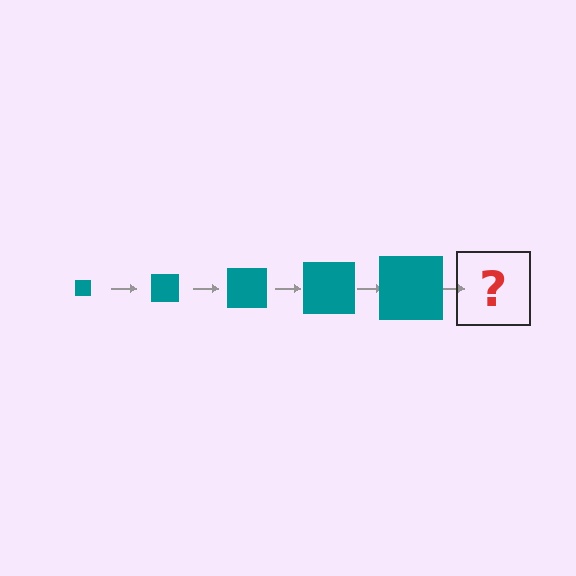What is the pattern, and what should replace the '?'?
The pattern is that the square gets progressively larger each step. The '?' should be a teal square, larger than the previous one.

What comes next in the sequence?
The next element should be a teal square, larger than the previous one.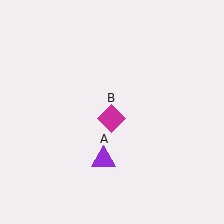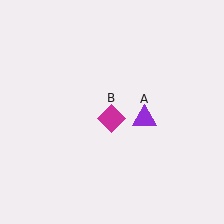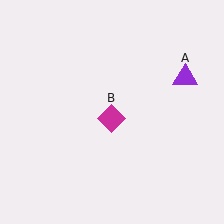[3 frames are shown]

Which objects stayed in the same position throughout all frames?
Magenta diamond (object B) remained stationary.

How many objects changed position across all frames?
1 object changed position: purple triangle (object A).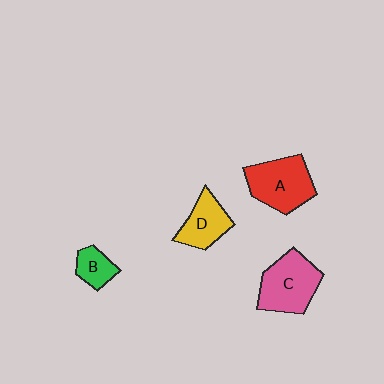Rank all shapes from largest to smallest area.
From largest to smallest: C (pink), A (red), D (yellow), B (green).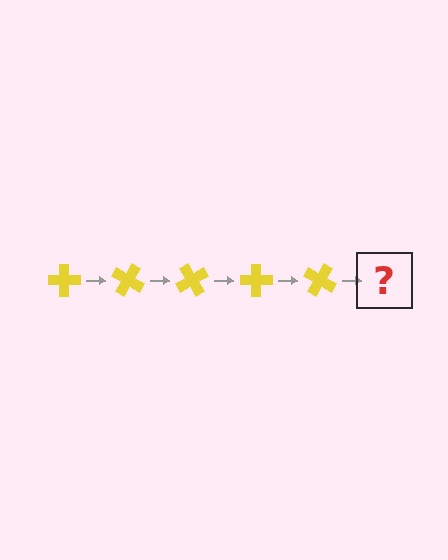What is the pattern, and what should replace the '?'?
The pattern is that the cross rotates 30 degrees each step. The '?' should be a yellow cross rotated 150 degrees.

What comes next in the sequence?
The next element should be a yellow cross rotated 150 degrees.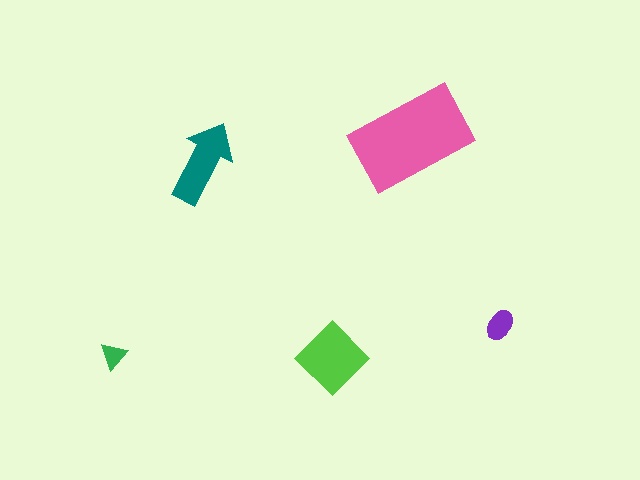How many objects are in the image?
There are 5 objects in the image.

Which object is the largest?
The pink rectangle.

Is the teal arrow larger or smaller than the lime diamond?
Smaller.